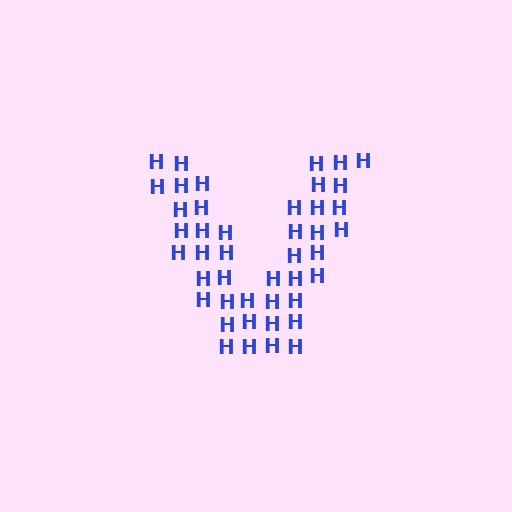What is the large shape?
The large shape is the letter V.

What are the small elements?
The small elements are letter H's.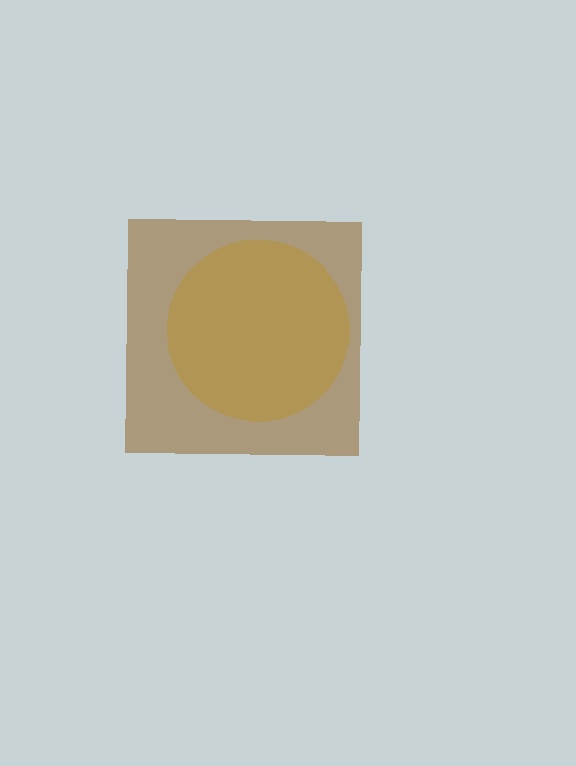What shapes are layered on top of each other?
The layered shapes are: a yellow circle, a brown square.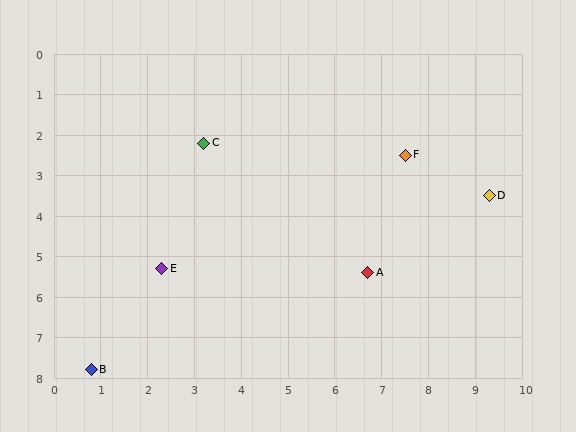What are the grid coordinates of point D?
Point D is at approximately (9.3, 3.5).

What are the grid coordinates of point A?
Point A is at approximately (6.7, 5.4).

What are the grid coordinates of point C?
Point C is at approximately (3.2, 2.2).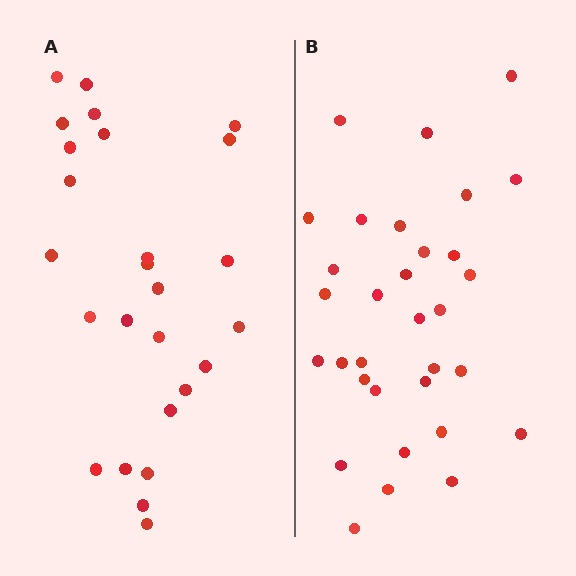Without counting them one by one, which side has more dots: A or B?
Region B (the right region) has more dots.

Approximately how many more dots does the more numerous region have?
Region B has about 6 more dots than region A.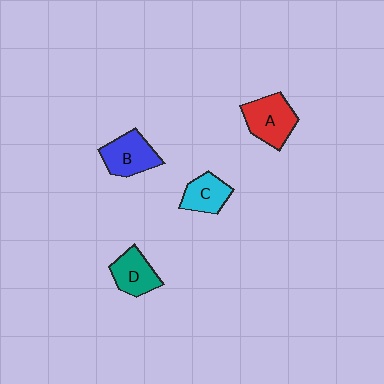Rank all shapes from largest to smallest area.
From largest to smallest: A (red), B (blue), D (teal), C (cyan).